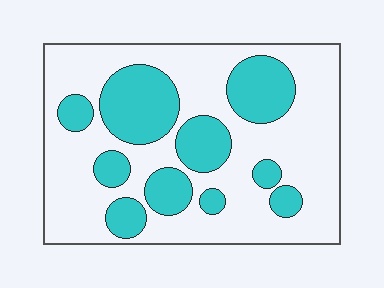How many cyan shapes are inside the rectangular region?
10.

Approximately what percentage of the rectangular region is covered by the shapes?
Approximately 30%.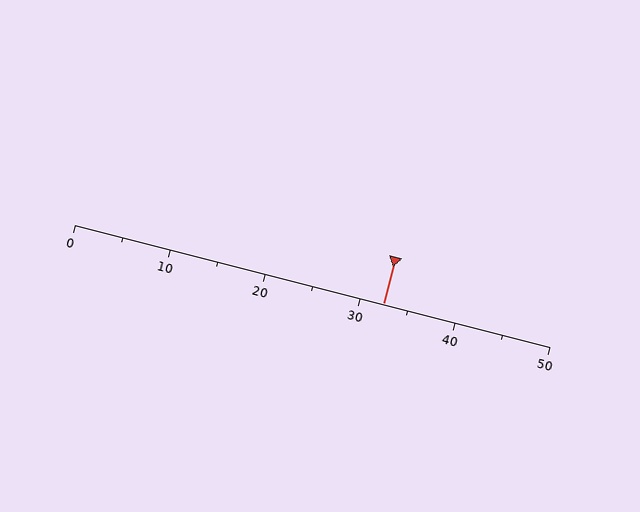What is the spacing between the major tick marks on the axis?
The major ticks are spaced 10 apart.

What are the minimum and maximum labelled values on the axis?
The axis runs from 0 to 50.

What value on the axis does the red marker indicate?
The marker indicates approximately 32.5.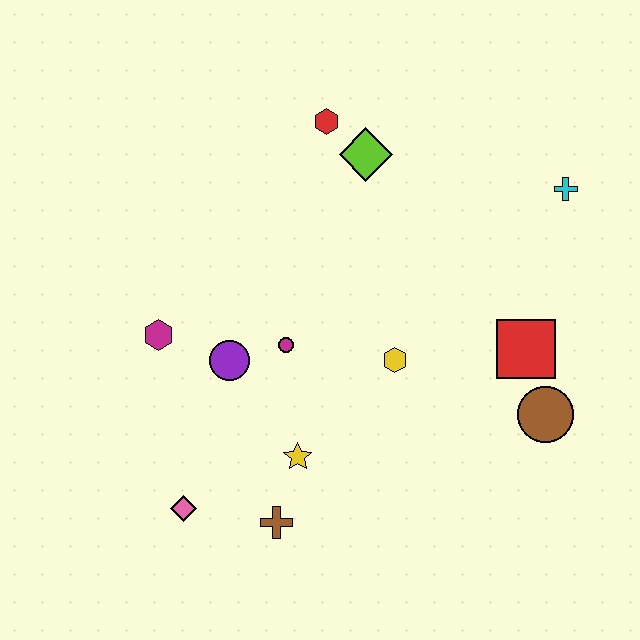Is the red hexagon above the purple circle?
Yes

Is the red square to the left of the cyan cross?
Yes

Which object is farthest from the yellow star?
The cyan cross is farthest from the yellow star.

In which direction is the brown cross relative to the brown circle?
The brown cross is to the left of the brown circle.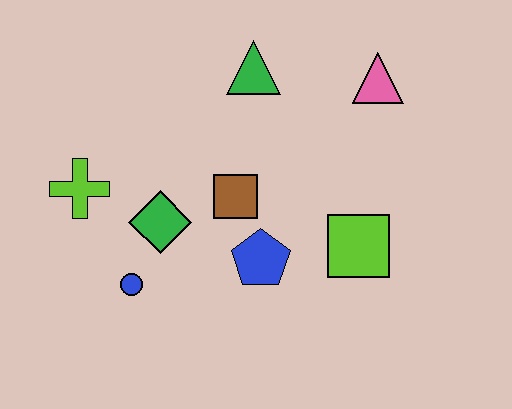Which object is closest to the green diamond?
The blue circle is closest to the green diamond.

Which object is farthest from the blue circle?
The pink triangle is farthest from the blue circle.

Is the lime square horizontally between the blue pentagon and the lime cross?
No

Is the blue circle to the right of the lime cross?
Yes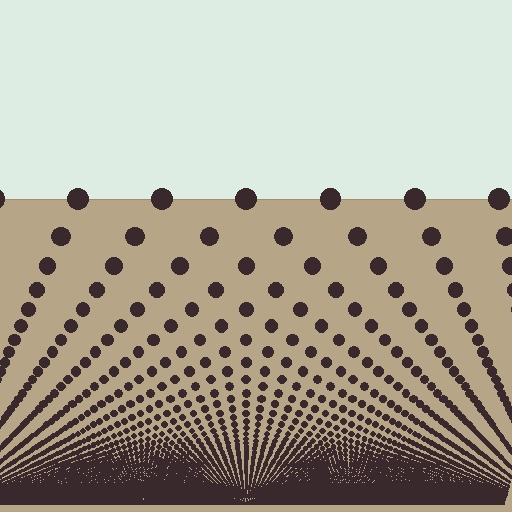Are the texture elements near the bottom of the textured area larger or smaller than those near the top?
Smaller. The gradient is inverted — elements near the bottom are smaller and denser.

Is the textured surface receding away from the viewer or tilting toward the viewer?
The surface appears to tilt toward the viewer. Texture elements get larger and sparser toward the top.